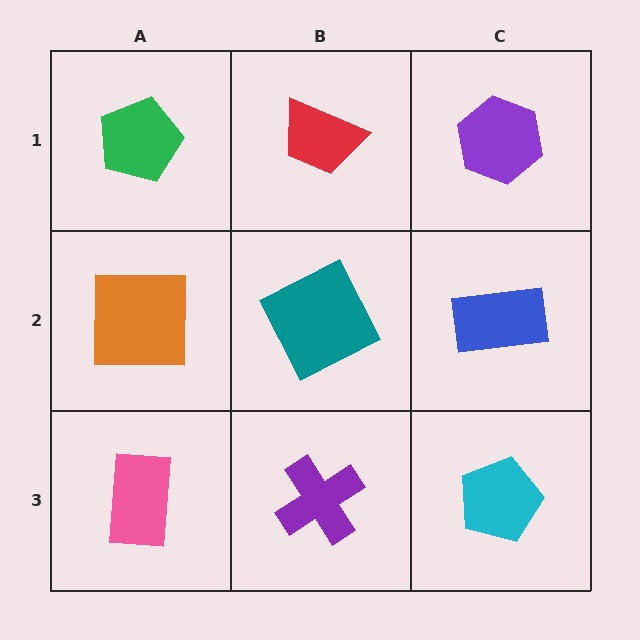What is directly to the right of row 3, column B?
A cyan pentagon.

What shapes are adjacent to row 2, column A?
A green pentagon (row 1, column A), a pink rectangle (row 3, column A), a teal square (row 2, column B).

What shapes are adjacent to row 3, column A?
An orange square (row 2, column A), a purple cross (row 3, column B).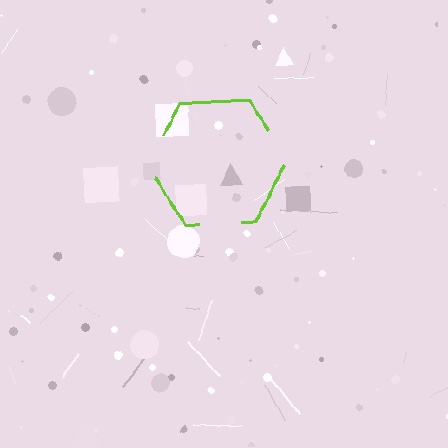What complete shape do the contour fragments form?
The contour fragments form a hexagon.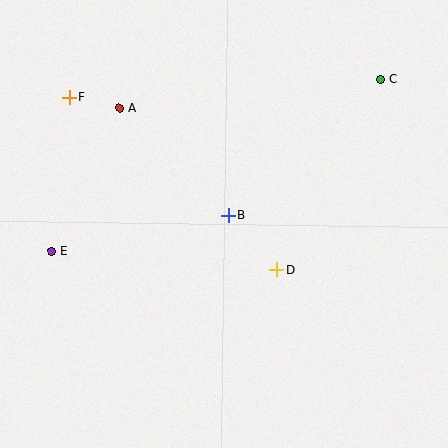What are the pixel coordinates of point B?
Point B is at (228, 215).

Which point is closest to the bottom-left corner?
Point E is closest to the bottom-left corner.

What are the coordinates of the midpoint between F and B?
The midpoint between F and B is at (149, 156).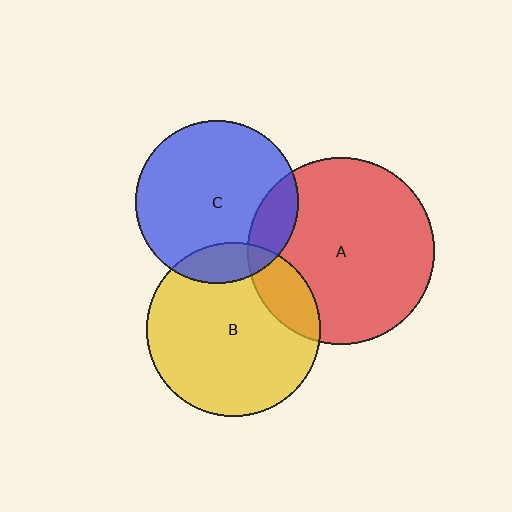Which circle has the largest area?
Circle A (red).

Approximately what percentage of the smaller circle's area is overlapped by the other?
Approximately 15%.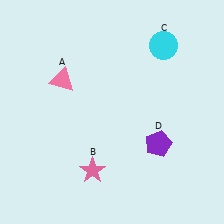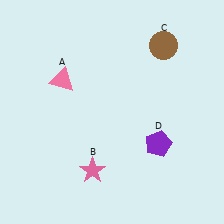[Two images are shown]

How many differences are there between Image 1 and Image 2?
There is 1 difference between the two images.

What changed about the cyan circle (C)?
In Image 1, C is cyan. In Image 2, it changed to brown.